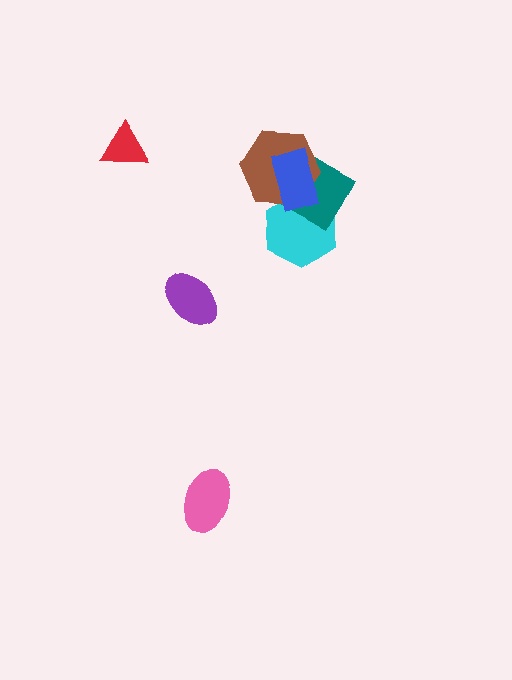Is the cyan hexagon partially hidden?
Yes, it is partially covered by another shape.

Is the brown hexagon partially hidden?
Yes, it is partially covered by another shape.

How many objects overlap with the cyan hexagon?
3 objects overlap with the cyan hexagon.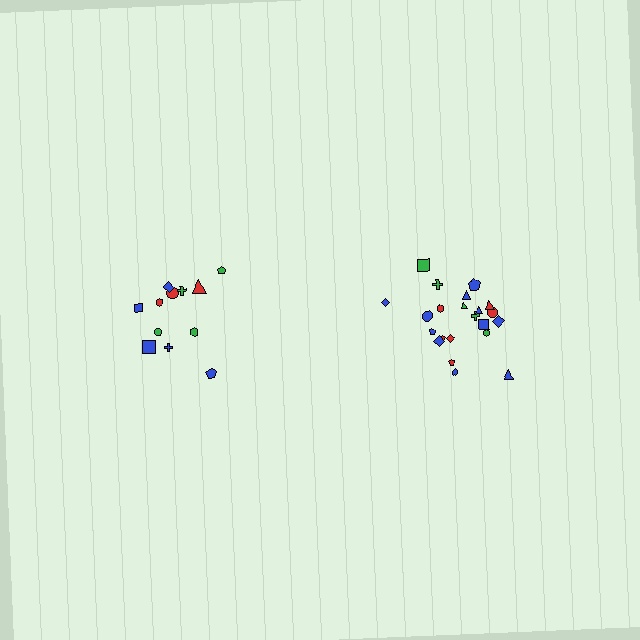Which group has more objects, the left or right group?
The right group.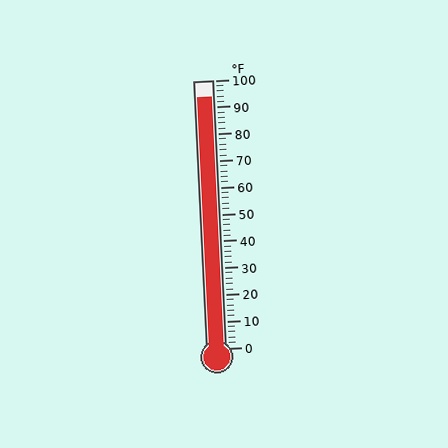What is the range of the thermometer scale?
The thermometer scale ranges from 0°F to 100°F.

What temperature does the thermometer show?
The thermometer shows approximately 94°F.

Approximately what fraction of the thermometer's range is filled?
The thermometer is filled to approximately 95% of its range.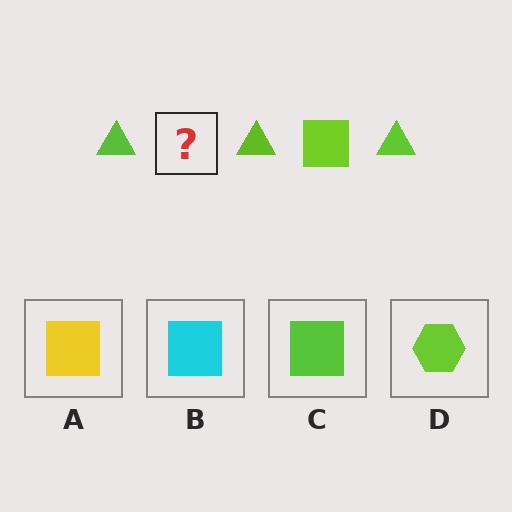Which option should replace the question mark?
Option C.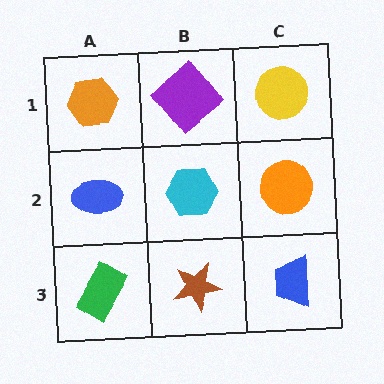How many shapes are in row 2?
3 shapes.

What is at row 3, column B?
A brown star.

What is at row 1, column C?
A yellow circle.